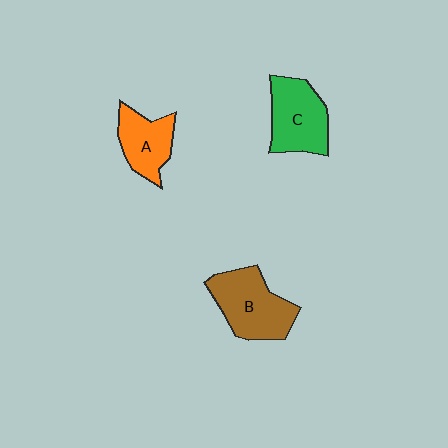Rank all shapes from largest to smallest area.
From largest to smallest: B (brown), C (green), A (orange).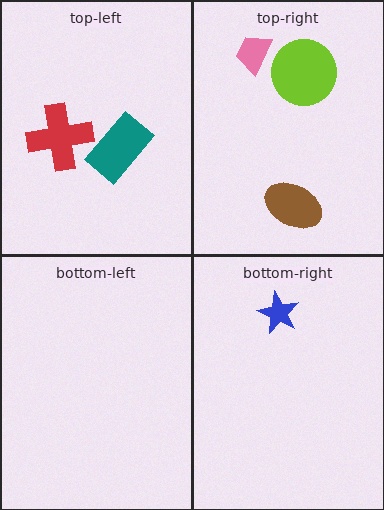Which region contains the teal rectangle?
The top-left region.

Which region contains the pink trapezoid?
The top-right region.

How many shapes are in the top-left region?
2.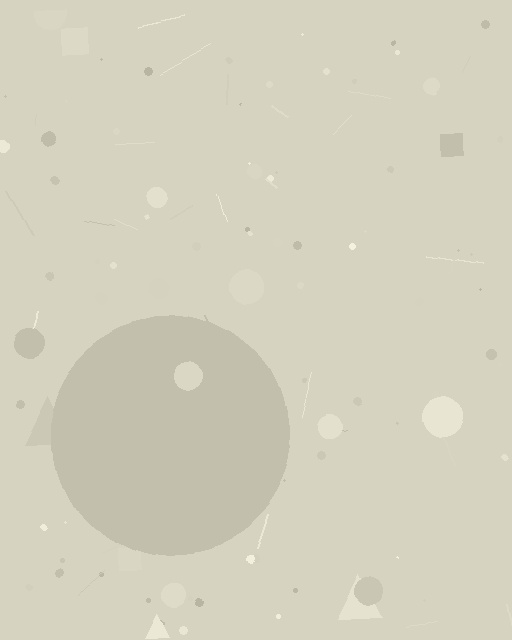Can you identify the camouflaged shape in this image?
The camouflaged shape is a circle.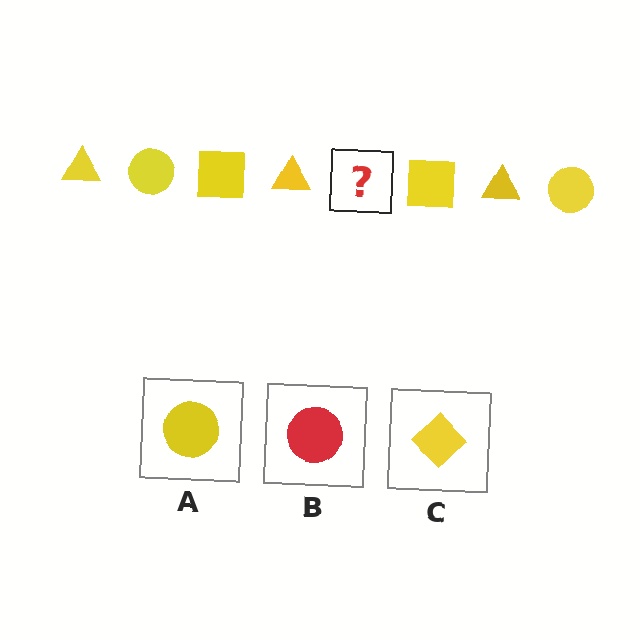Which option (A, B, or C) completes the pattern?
A.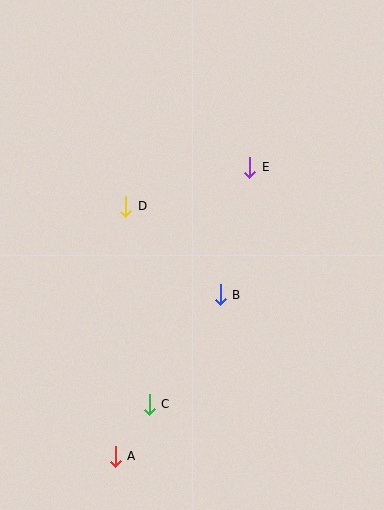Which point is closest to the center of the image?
Point B at (220, 295) is closest to the center.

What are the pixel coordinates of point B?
Point B is at (220, 295).